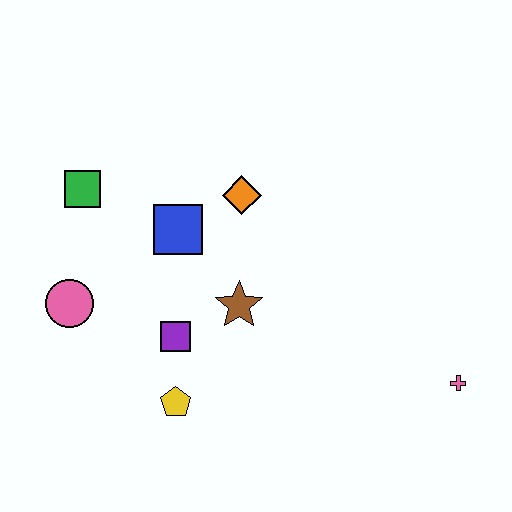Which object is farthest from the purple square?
The pink cross is farthest from the purple square.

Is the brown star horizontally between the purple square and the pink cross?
Yes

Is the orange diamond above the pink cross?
Yes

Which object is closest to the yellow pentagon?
The purple square is closest to the yellow pentagon.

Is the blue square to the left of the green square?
No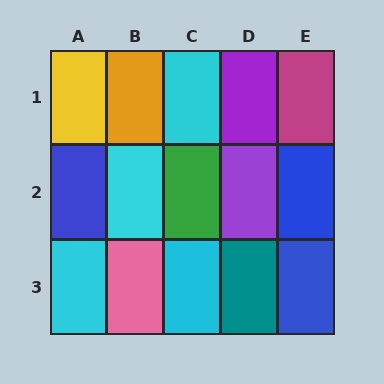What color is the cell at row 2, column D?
Purple.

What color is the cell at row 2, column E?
Blue.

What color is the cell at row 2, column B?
Cyan.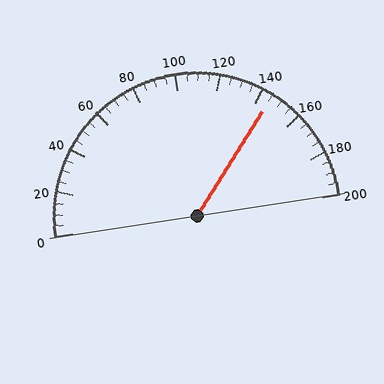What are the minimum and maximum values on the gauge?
The gauge ranges from 0 to 200.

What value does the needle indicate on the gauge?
The needle indicates approximately 145.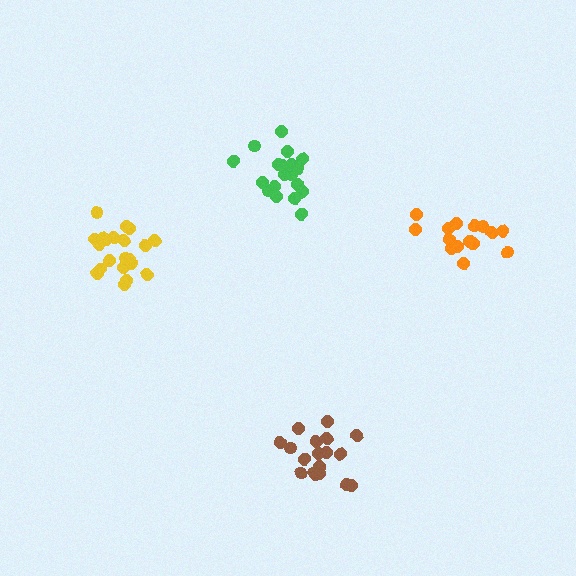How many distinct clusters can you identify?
There are 4 distinct clusters.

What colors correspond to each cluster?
The clusters are colored: orange, yellow, green, brown.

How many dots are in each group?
Group 1: 16 dots, Group 2: 21 dots, Group 3: 19 dots, Group 4: 19 dots (75 total).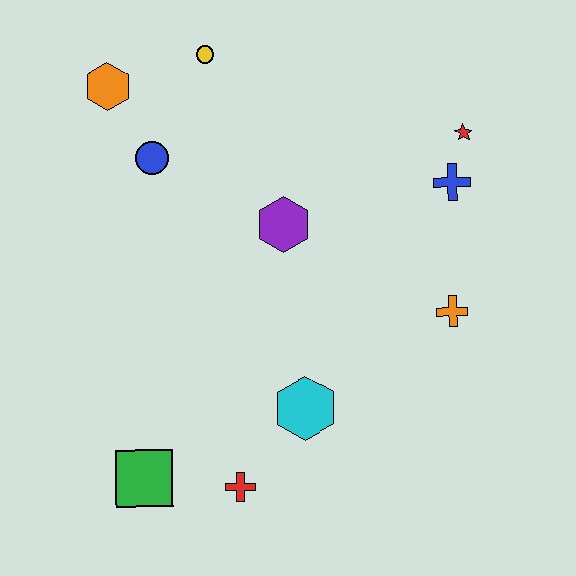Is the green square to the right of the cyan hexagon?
No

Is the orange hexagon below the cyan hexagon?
No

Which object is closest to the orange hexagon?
The blue circle is closest to the orange hexagon.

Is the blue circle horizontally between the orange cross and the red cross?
No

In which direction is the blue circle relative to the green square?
The blue circle is above the green square.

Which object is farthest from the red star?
The green square is farthest from the red star.